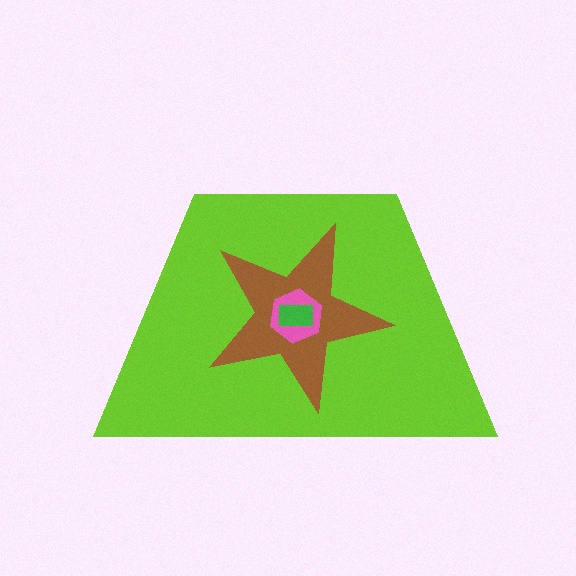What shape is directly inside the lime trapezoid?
The brown star.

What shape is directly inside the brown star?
The pink hexagon.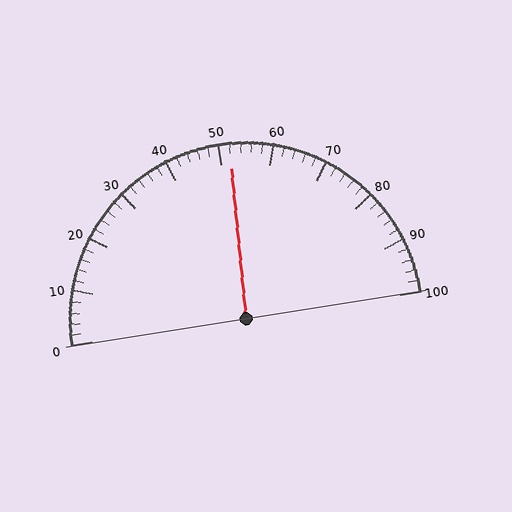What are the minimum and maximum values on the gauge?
The gauge ranges from 0 to 100.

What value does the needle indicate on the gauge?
The needle indicates approximately 52.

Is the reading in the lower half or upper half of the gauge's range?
The reading is in the upper half of the range (0 to 100).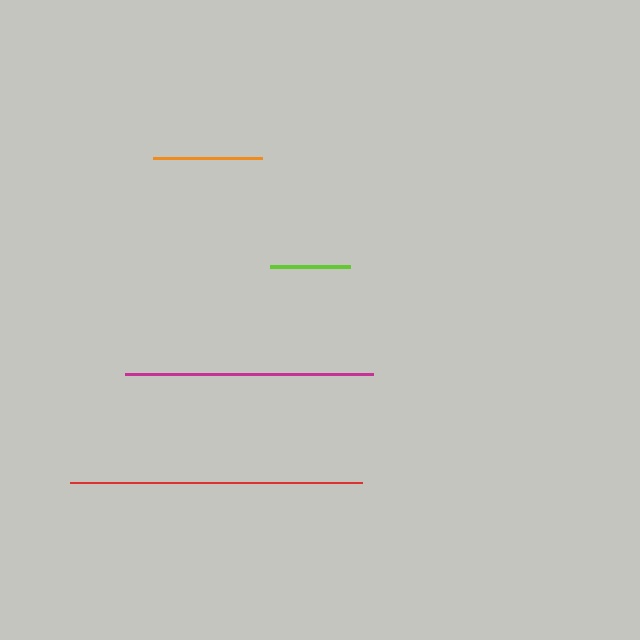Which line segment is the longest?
The red line is the longest at approximately 292 pixels.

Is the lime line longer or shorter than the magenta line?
The magenta line is longer than the lime line.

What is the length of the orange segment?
The orange segment is approximately 110 pixels long.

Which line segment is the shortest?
The lime line is the shortest at approximately 80 pixels.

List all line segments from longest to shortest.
From longest to shortest: red, magenta, orange, lime.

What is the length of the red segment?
The red segment is approximately 292 pixels long.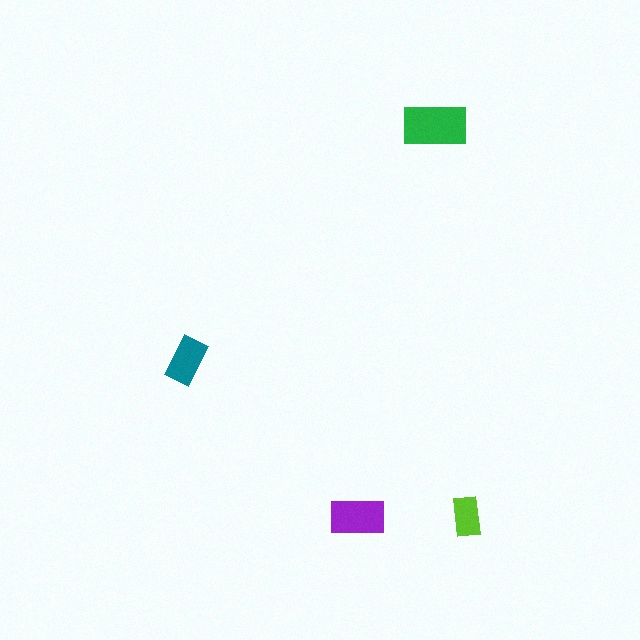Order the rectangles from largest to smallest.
the green one, the purple one, the teal one, the lime one.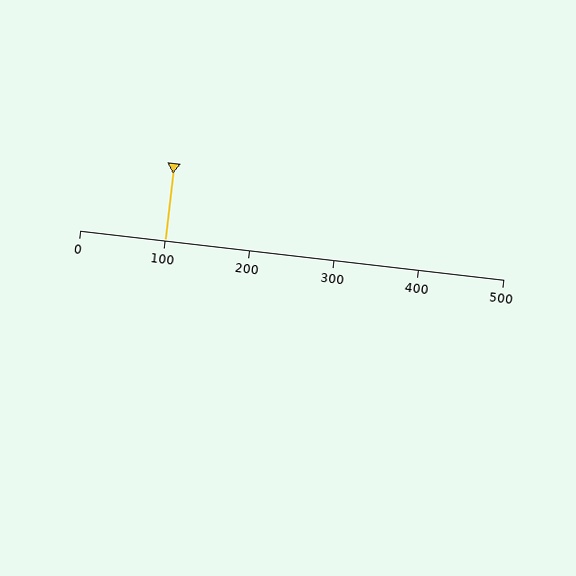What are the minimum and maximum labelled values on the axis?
The axis runs from 0 to 500.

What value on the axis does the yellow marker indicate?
The marker indicates approximately 100.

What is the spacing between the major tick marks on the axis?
The major ticks are spaced 100 apart.